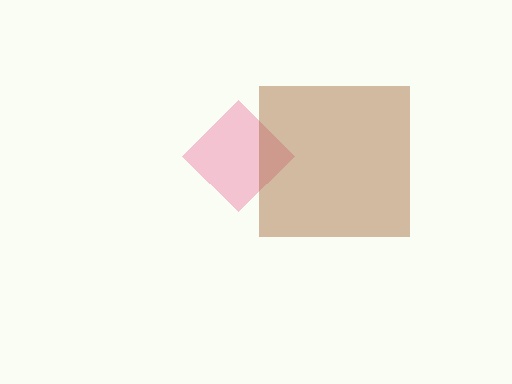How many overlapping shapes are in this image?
There are 2 overlapping shapes in the image.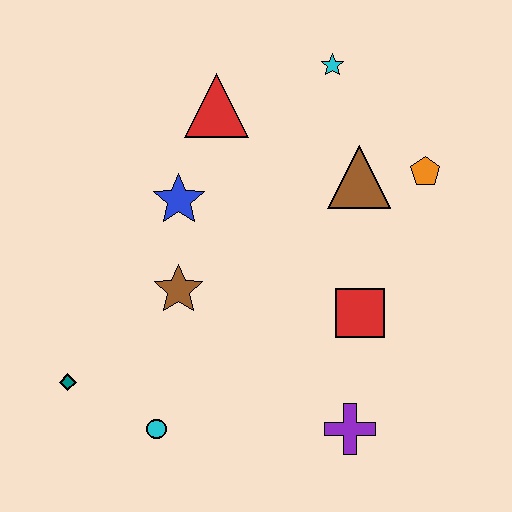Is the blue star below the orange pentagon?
Yes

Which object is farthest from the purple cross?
The cyan star is farthest from the purple cross.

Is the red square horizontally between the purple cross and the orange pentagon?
Yes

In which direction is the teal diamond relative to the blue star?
The teal diamond is below the blue star.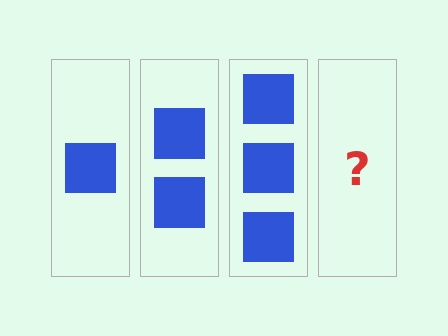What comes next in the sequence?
The next element should be 4 squares.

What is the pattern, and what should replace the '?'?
The pattern is that each step adds one more square. The '?' should be 4 squares.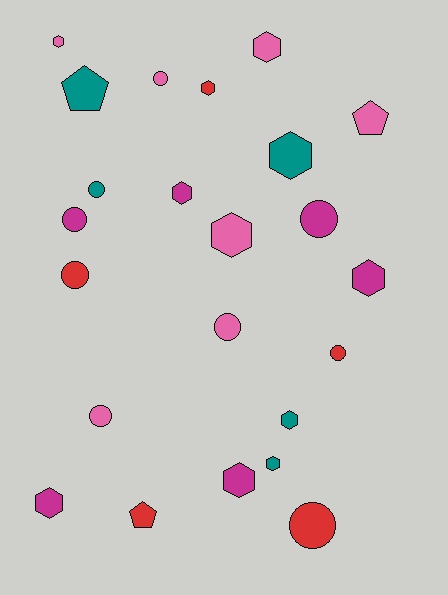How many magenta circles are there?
There are 2 magenta circles.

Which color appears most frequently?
Pink, with 7 objects.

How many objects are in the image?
There are 23 objects.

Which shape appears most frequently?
Hexagon, with 11 objects.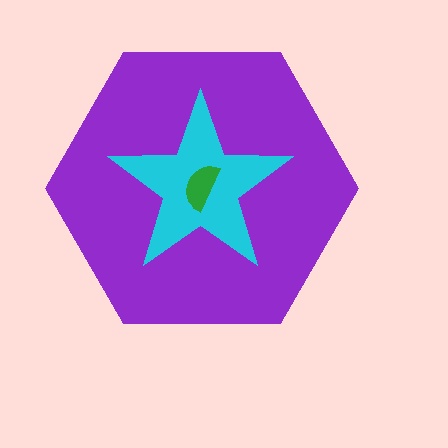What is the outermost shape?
The purple hexagon.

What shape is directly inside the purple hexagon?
The cyan star.